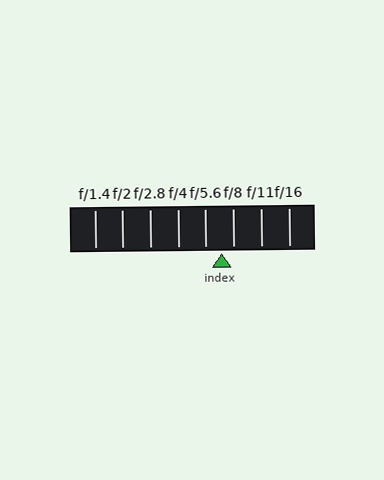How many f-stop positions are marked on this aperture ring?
There are 8 f-stop positions marked.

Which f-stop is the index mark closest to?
The index mark is closest to f/8.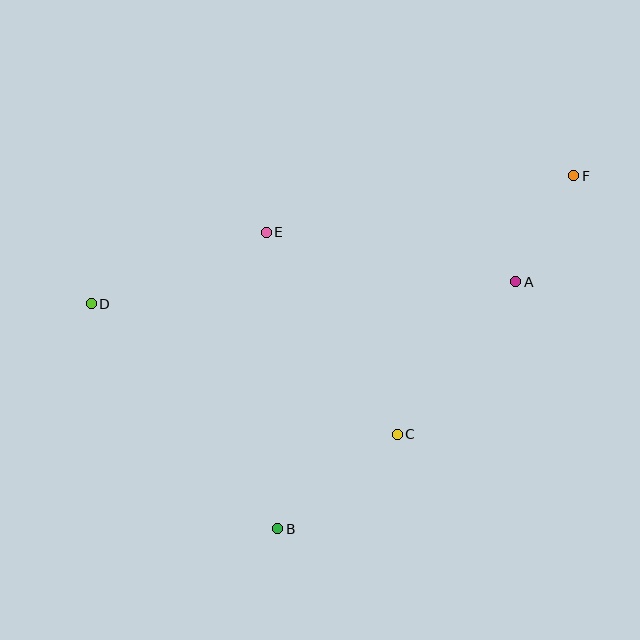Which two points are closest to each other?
Points A and F are closest to each other.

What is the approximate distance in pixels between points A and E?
The distance between A and E is approximately 254 pixels.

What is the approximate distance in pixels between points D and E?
The distance between D and E is approximately 189 pixels.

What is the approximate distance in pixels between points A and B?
The distance between A and B is approximately 343 pixels.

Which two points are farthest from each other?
Points D and F are farthest from each other.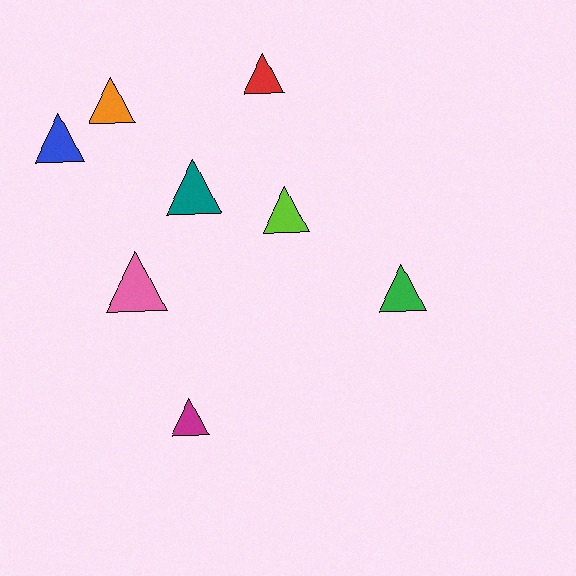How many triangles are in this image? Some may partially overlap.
There are 8 triangles.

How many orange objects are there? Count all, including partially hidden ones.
There is 1 orange object.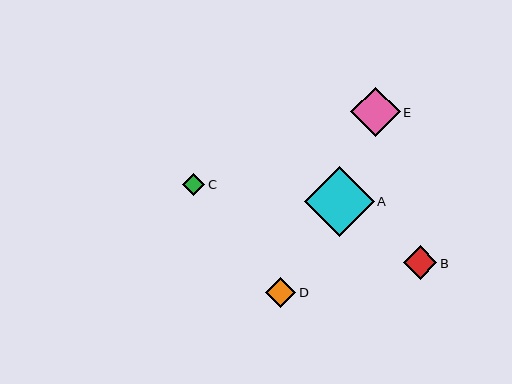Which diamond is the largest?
Diamond A is the largest with a size of approximately 69 pixels.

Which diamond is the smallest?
Diamond C is the smallest with a size of approximately 22 pixels.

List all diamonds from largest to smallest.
From largest to smallest: A, E, B, D, C.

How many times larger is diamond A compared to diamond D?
Diamond A is approximately 2.3 times the size of diamond D.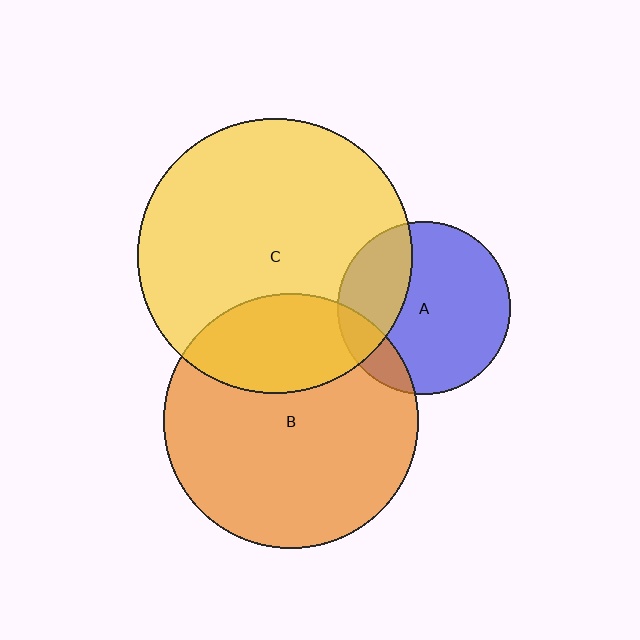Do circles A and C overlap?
Yes.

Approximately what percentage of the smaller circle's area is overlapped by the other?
Approximately 30%.